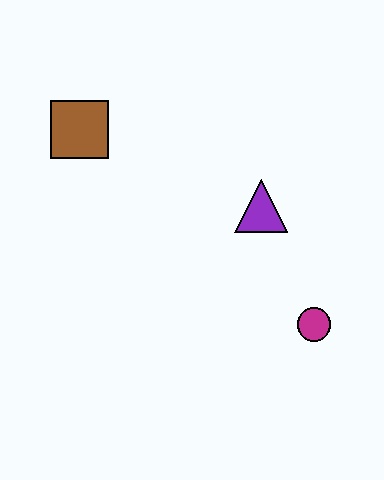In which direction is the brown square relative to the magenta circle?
The brown square is to the left of the magenta circle.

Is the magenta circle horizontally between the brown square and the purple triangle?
No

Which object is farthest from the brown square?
The magenta circle is farthest from the brown square.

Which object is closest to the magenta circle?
The purple triangle is closest to the magenta circle.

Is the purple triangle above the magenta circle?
Yes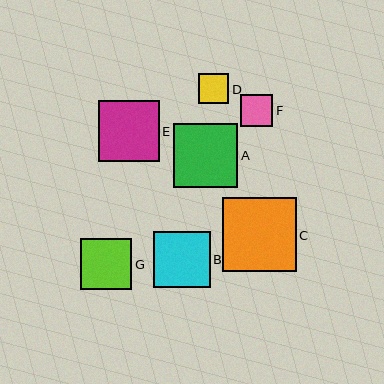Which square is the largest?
Square C is the largest with a size of approximately 74 pixels.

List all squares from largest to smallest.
From largest to smallest: C, A, E, B, G, F, D.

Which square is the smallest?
Square D is the smallest with a size of approximately 30 pixels.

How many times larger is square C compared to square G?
Square C is approximately 1.4 times the size of square G.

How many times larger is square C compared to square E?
Square C is approximately 1.2 times the size of square E.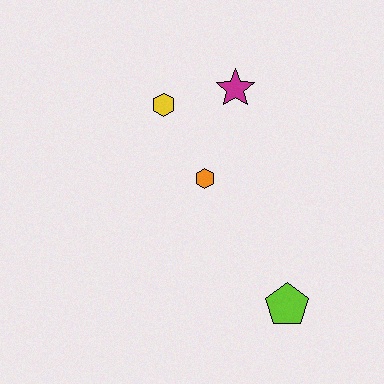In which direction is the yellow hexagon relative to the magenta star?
The yellow hexagon is to the left of the magenta star.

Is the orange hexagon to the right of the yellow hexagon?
Yes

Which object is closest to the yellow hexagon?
The magenta star is closest to the yellow hexagon.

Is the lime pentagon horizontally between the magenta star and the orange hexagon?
No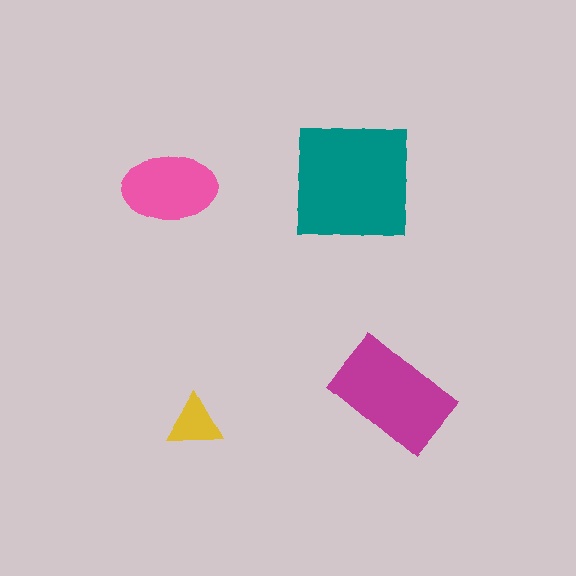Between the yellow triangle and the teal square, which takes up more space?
The teal square.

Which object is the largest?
The teal square.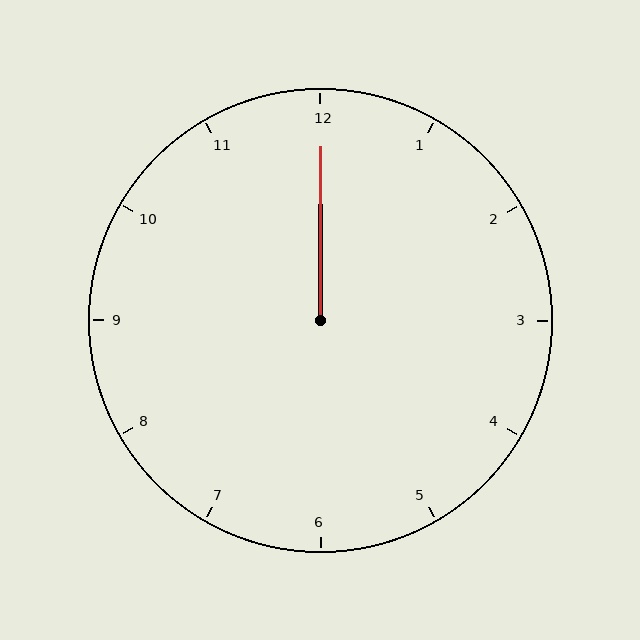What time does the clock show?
12:00.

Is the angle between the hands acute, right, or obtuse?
It is acute.